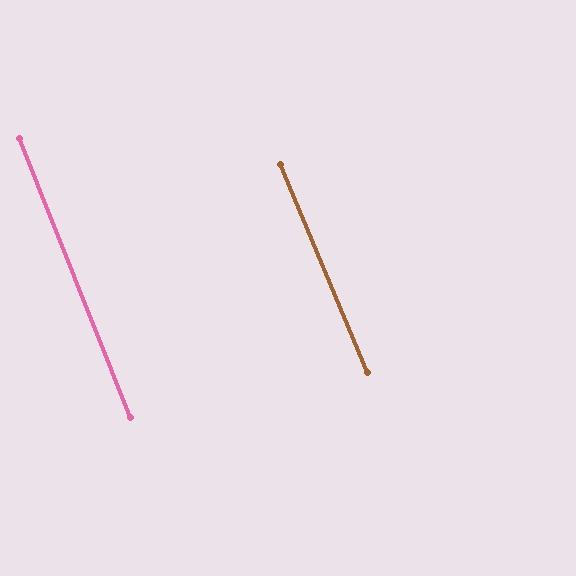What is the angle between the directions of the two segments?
Approximately 1 degree.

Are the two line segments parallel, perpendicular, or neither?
Parallel — their directions differ by only 1.1°.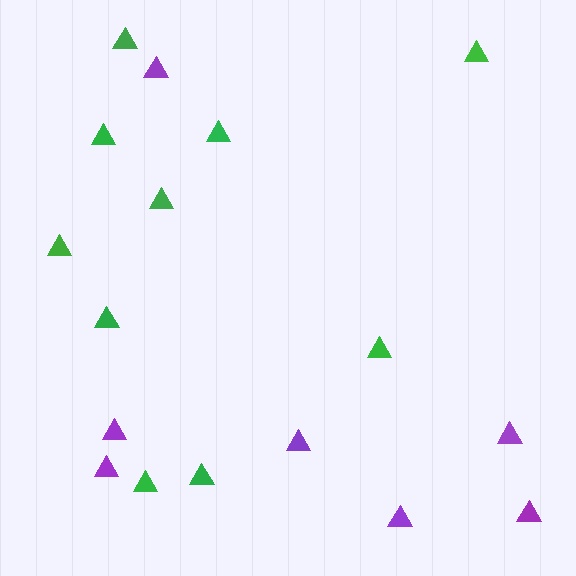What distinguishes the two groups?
There are 2 groups: one group of green triangles (10) and one group of purple triangles (7).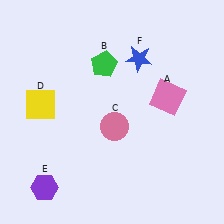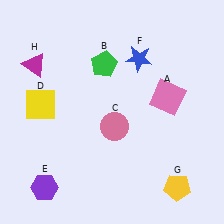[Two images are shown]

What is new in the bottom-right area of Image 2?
A yellow pentagon (G) was added in the bottom-right area of Image 2.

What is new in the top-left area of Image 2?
A magenta triangle (H) was added in the top-left area of Image 2.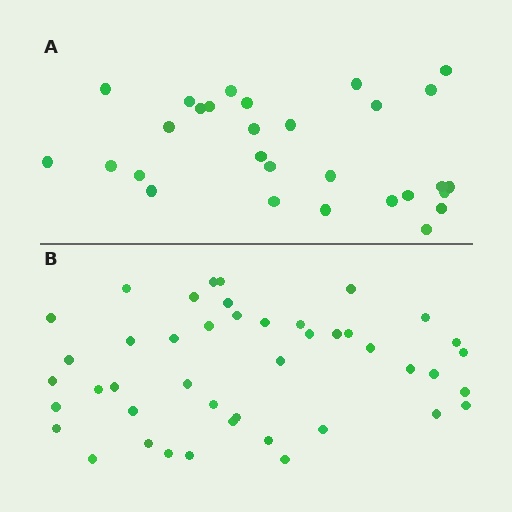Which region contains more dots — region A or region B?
Region B (the bottom region) has more dots.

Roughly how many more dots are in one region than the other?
Region B has approximately 15 more dots than region A.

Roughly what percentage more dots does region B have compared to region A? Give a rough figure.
About 50% more.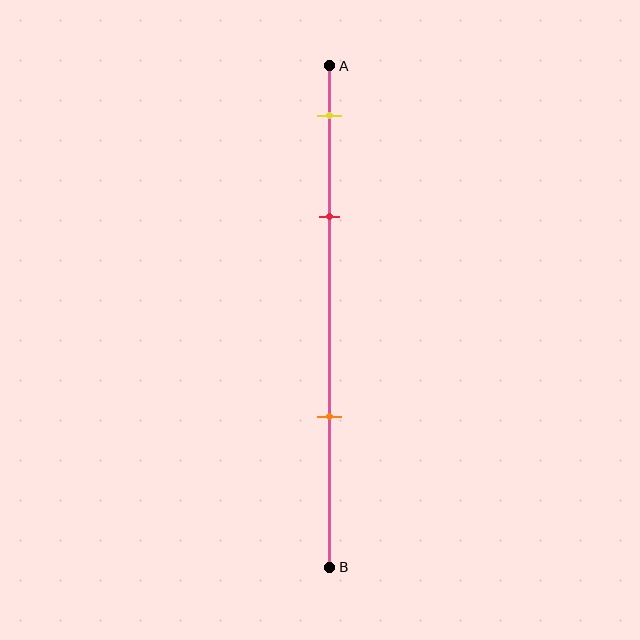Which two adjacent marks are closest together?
The yellow and red marks are the closest adjacent pair.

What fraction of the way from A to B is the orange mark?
The orange mark is approximately 70% (0.7) of the way from A to B.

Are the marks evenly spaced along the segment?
No, the marks are not evenly spaced.